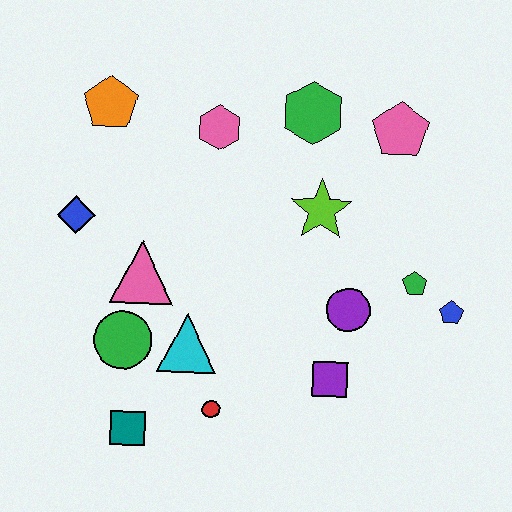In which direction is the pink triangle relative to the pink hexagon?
The pink triangle is below the pink hexagon.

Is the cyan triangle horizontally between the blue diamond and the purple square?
Yes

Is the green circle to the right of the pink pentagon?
No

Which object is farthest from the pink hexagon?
The teal square is farthest from the pink hexagon.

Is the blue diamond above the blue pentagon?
Yes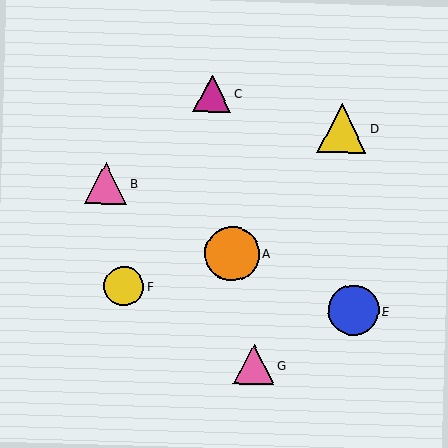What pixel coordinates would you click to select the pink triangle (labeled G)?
Click at (254, 365) to select the pink triangle G.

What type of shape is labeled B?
Shape B is a pink triangle.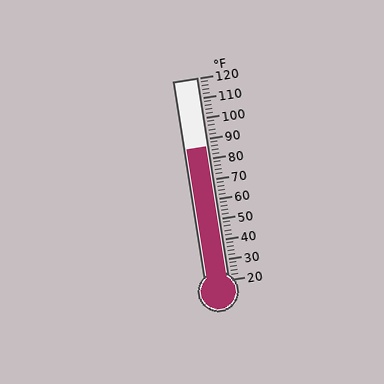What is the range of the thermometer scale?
The thermometer scale ranges from 20°F to 120°F.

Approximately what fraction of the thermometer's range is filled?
The thermometer is filled to approximately 65% of its range.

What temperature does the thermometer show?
The thermometer shows approximately 86°F.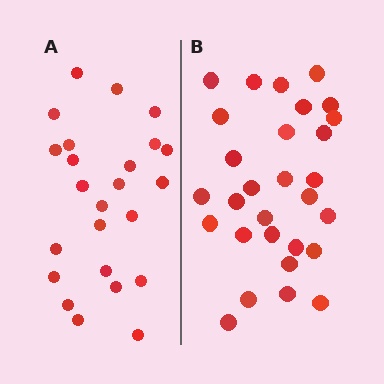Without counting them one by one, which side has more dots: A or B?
Region B (the right region) has more dots.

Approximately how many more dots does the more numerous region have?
Region B has about 5 more dots than region A.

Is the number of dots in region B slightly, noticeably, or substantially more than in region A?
Region B has only slightly more — the two regions are fairly close. The ratio is roughly 1.2 to 1.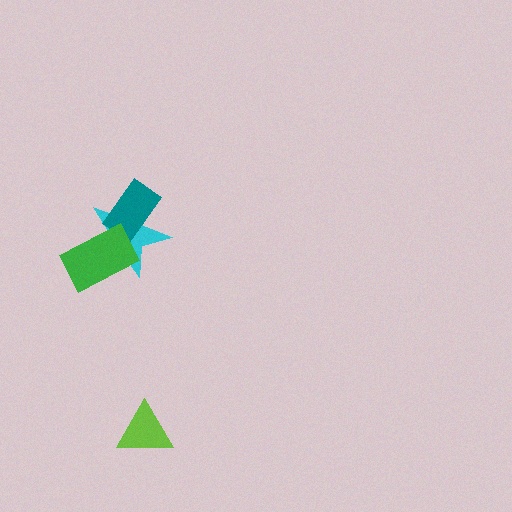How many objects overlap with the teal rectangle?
1 object overlaps with the teal rectangle.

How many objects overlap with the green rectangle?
1 object overlaps with the green rectangle.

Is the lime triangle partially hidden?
No, no other shape covers it.